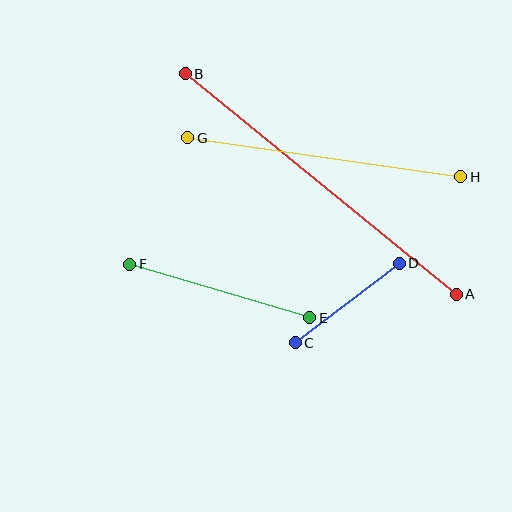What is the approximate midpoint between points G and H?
The midpoint is at approximately (324, 157) pixels.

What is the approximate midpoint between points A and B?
The midpoint is at approximately (321, 184) pixels.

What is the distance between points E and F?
The distance is approximately 187 pixels.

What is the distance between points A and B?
The distance is approximately 350 pixels.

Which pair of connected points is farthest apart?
Points A and B are farthest apart.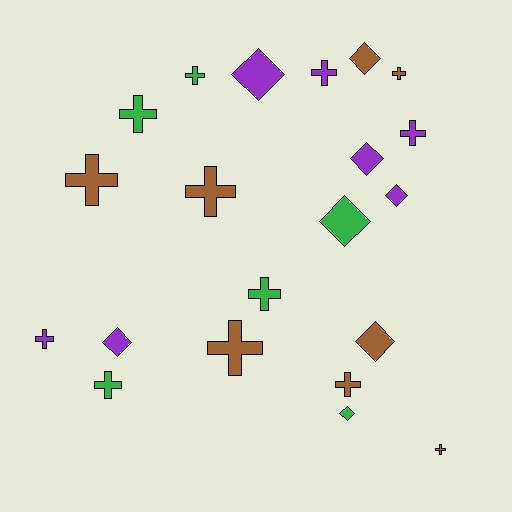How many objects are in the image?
There are 21 objects.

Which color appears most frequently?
Brown, with 8 objects.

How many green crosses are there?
There are 4 green crosses.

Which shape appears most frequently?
Cross, with 13 objects.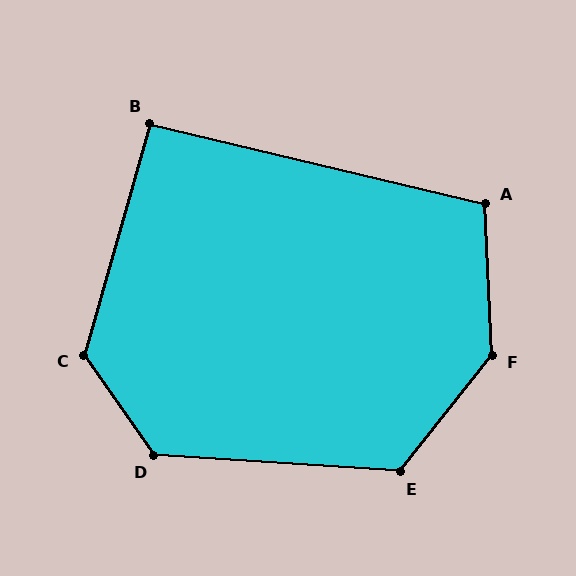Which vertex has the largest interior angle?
F, at approximately 139 degrees.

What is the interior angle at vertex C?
Approximately 129 degrees (obtuse).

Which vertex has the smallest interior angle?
B, at approximately 92 degrees.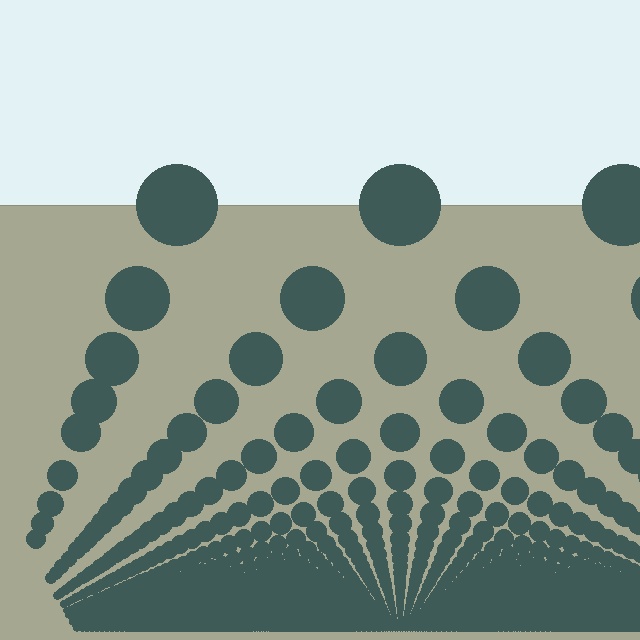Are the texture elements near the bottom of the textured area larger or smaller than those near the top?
Smaller. The gradient is inverted — elements near the bottom are smaller and denser.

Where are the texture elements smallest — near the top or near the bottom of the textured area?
Near the bottom.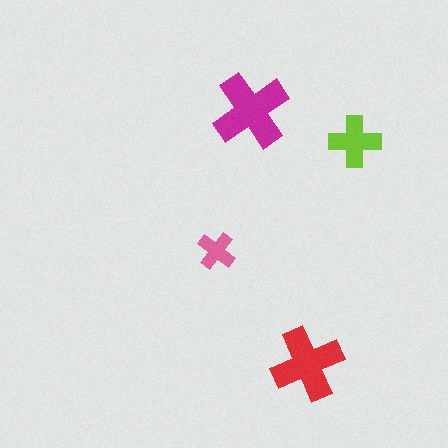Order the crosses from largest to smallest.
the magenta one, the red one, the lime one, the pink one.